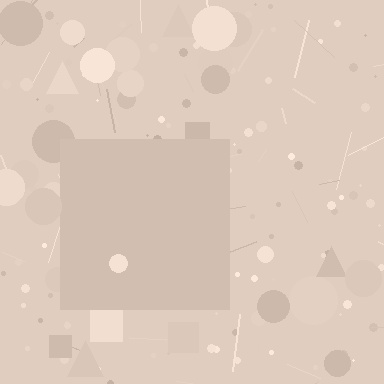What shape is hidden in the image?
A square is hidden in the image.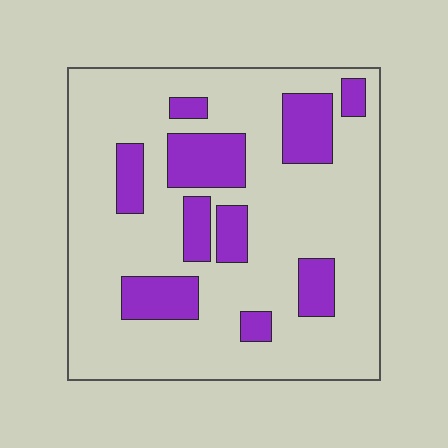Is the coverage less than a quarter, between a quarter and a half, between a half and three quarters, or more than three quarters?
Less than a quarter.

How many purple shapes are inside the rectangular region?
10.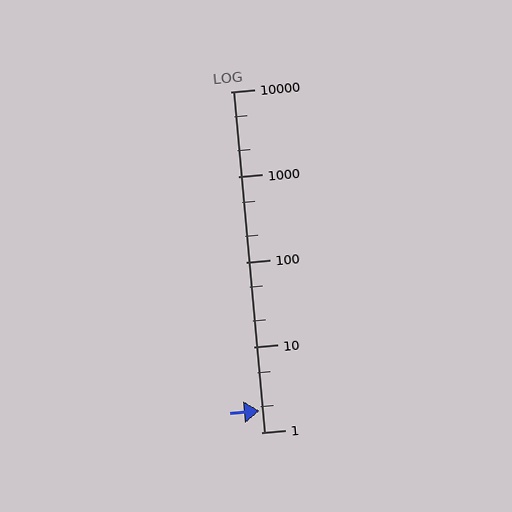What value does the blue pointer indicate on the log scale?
The pointer indicates approximately 1.8.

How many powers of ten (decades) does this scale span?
The scale spans 4 decades, from 1 to 10000.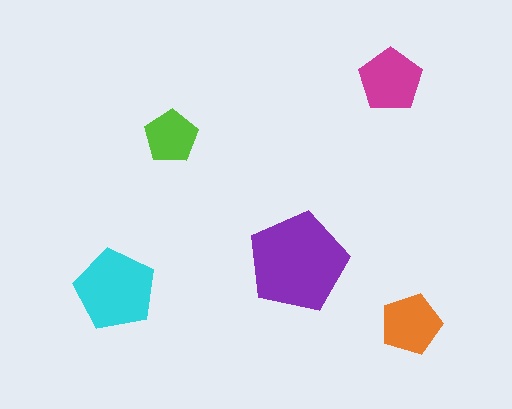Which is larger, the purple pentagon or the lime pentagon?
The purple one.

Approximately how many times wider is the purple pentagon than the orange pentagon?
About 1.5 times wider.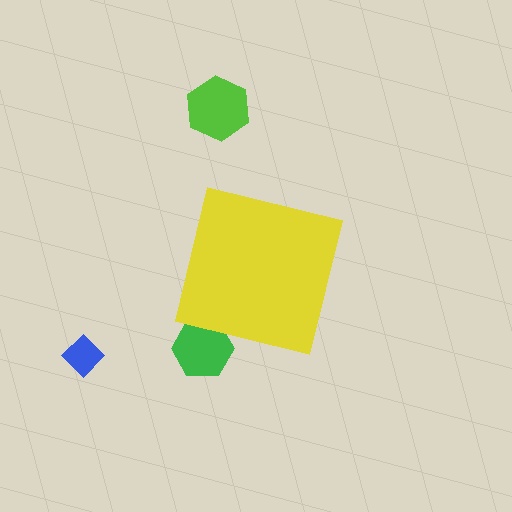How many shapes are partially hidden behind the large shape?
1 shape is partially hidden.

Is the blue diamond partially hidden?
No, the blue diamond is fully visible.